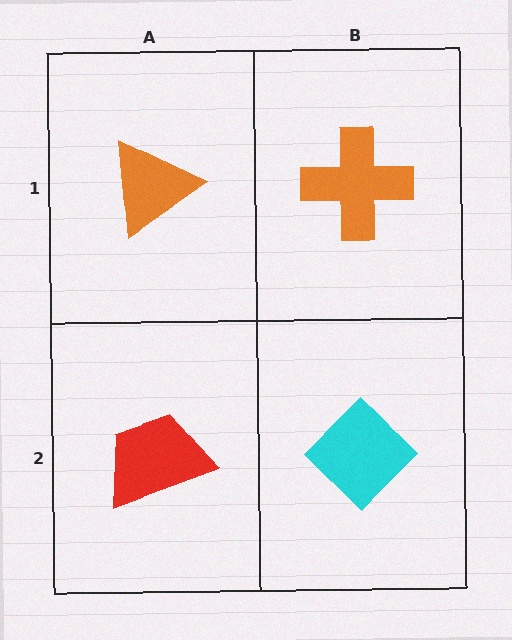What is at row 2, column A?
A red trapezoid.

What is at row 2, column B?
A cyan diamond.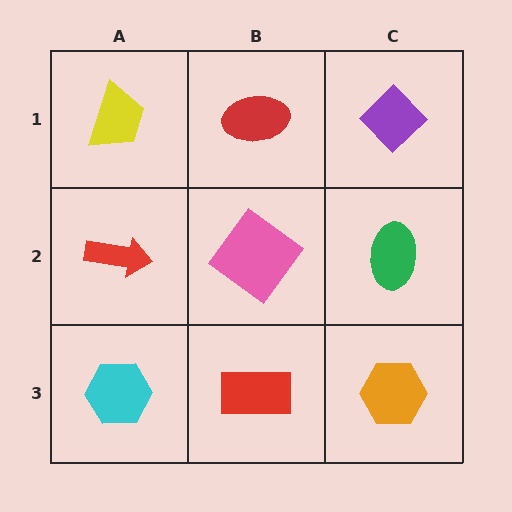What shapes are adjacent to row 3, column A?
A red arrow (row 2, column A), a red rectangle (row 3, column B).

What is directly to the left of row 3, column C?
A red rectangle.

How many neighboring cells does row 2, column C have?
3.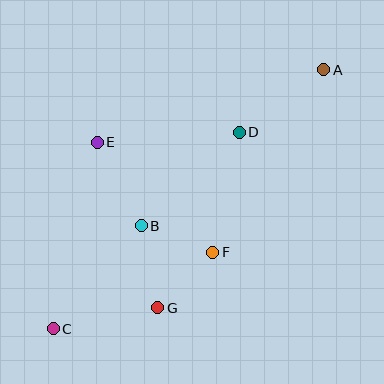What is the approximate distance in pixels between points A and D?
The distance between A and D is approximately 105 pixels.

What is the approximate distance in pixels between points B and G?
The distance between B and G is approximately 83 pixels.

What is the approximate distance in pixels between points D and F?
The distance between D and F is approximately 123 pixels.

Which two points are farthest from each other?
Points A and C are farthest from each other.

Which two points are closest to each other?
Points B and F are closest to each other.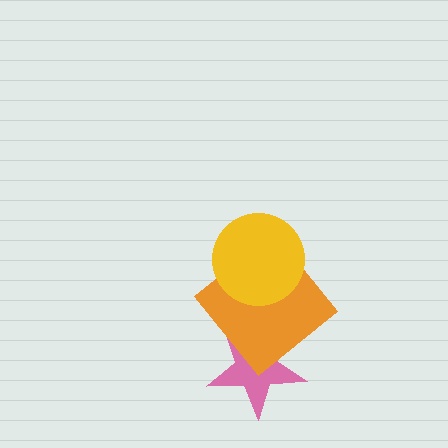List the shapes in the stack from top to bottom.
From top to bottom: the yellow circle, the orange diamond, the pink star.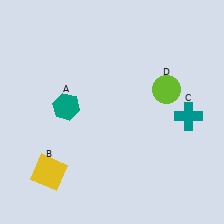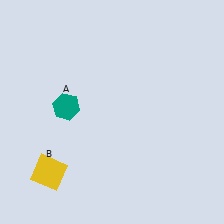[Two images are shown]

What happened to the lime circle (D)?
The lime circle (D) was removed in Image 2. It was in the top-right area of Image 1.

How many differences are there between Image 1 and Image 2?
There are 2 differences between the two images.